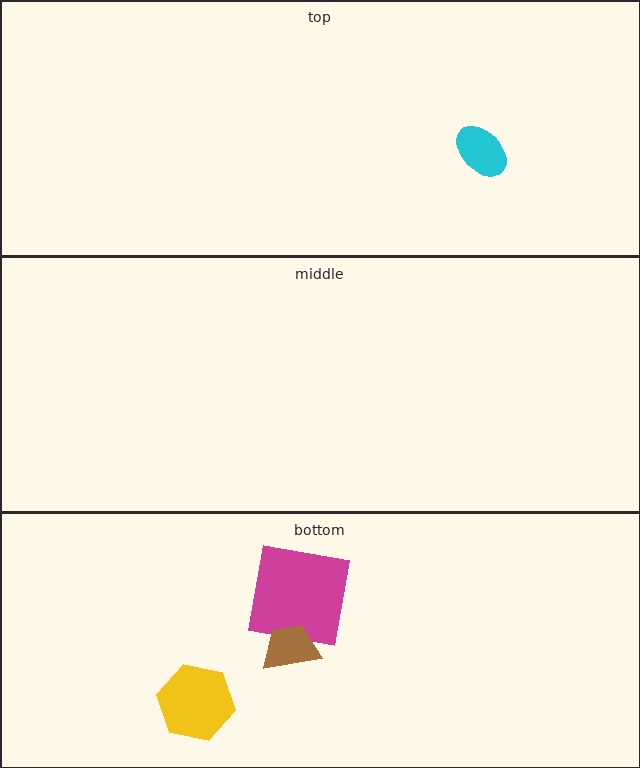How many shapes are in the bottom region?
3.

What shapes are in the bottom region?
The magenta square, the yellow hexagon, the brown trapezoid.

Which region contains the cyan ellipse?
The top region.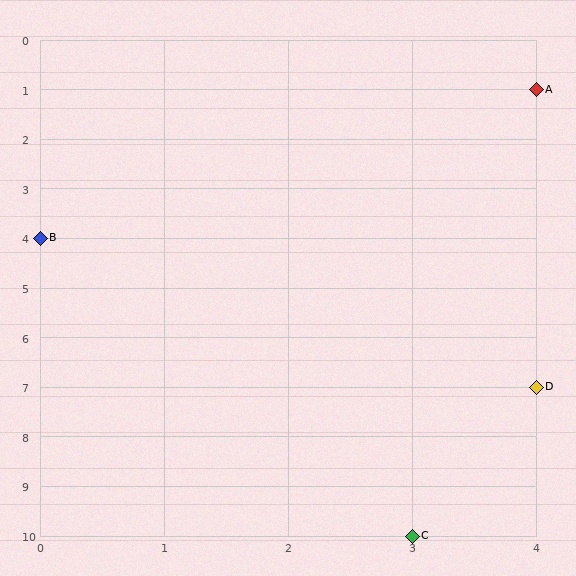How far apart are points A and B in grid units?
Points A and B are 4 columns and 3 rows apart (about 5.0 grid units diagonally).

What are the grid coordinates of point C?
Point C is at grid coordinates (3, 10).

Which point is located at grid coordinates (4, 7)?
Point D is at (4, 7).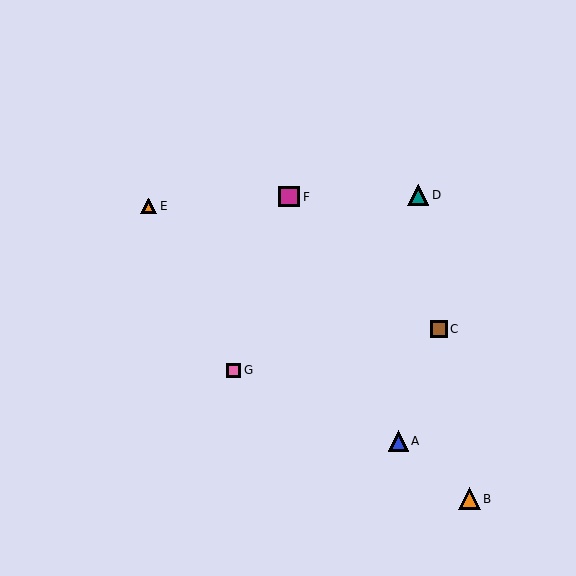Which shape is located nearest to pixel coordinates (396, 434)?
The blue triangle (labeled A) at (398, 441) is nearest to that location.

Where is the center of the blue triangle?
The center of the blue triangle is at (398, 441).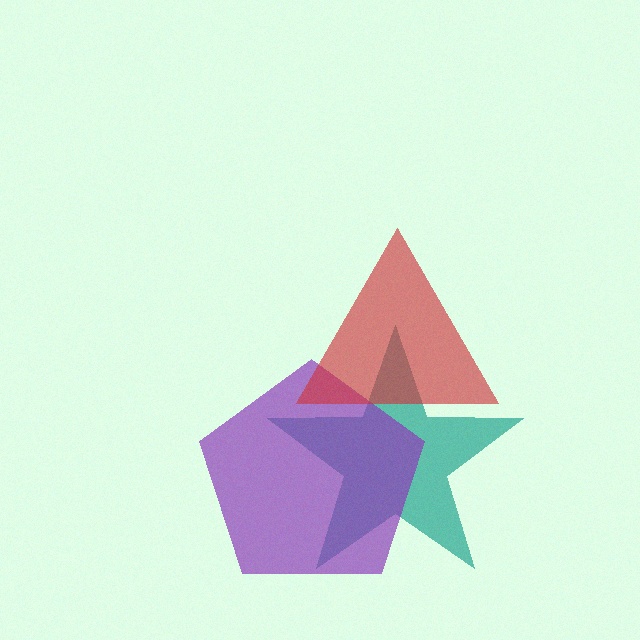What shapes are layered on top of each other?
The layered shapes are: a teal star, a purple pentagon, a red triangle.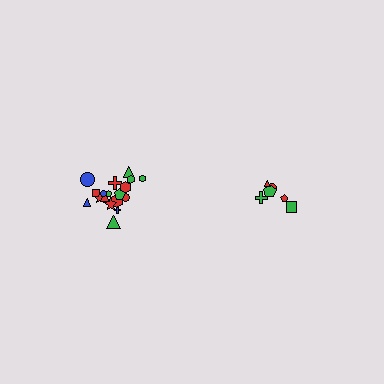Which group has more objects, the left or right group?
The left group.